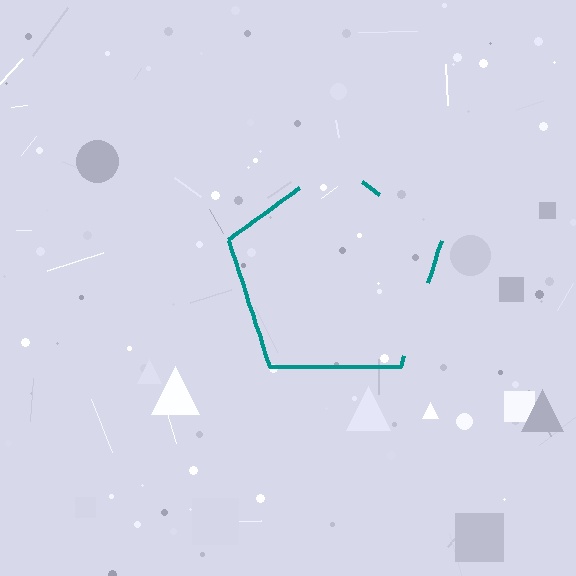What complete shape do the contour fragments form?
The contour fragments form a pentagon.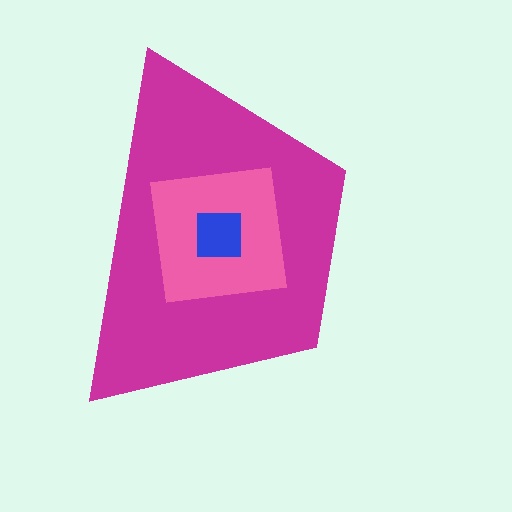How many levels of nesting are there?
3.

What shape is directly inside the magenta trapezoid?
The pink square.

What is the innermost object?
The blue square.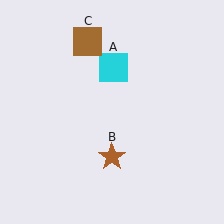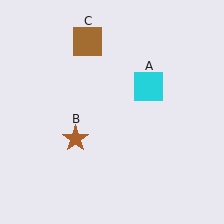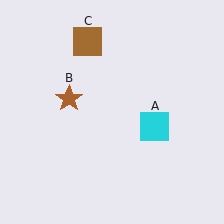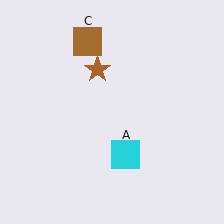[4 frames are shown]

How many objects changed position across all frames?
2 objects changed position: cyan square (object A), brown star (object B).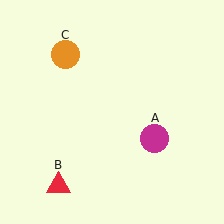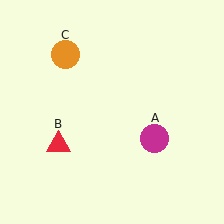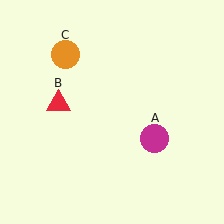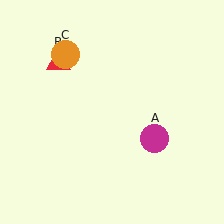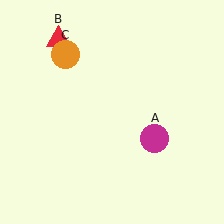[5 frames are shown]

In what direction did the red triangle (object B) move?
The red triangle (object B) moved up.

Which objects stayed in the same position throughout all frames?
Magenta circle (object A) and orange circle (object C) remained stationary.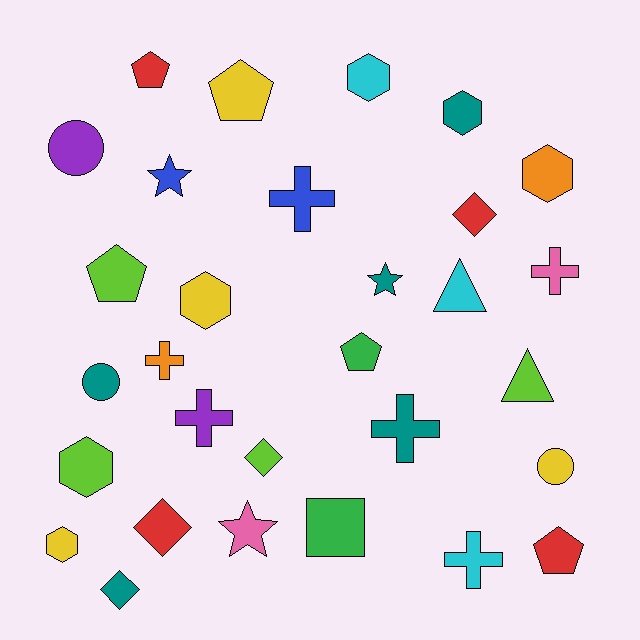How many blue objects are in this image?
There are 2 blue objects.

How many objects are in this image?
There are 30 objects.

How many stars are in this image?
There are 3 stars.